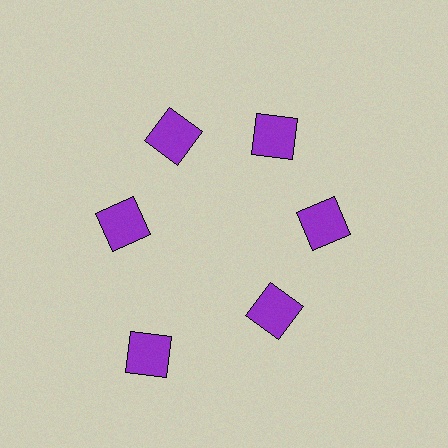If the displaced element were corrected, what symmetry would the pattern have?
It would have 6-fold rotational symmetry — the pattern would map onto itself every 60 degrees.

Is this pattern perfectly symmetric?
No. The 6 purple squares are arranged in a ring, but one element near the 7 o'clock position is pushed outward from the center, breaking the 6-fold rotational symmetry.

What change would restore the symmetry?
The symmetry would be restored by moving it inward, back onto the ring so that all 6 squares sit at equal angles and equal distance from the center.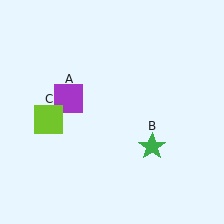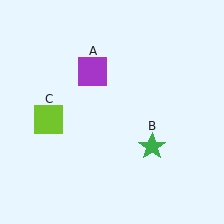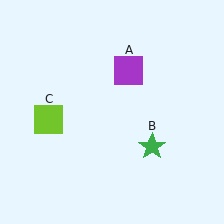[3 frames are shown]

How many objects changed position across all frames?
1 object changed position: purple square (object A).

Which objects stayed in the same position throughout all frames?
Green star (object B) and lime square (object C) remained stationary.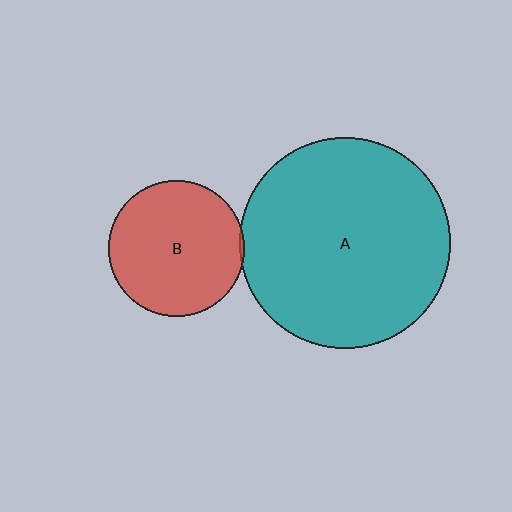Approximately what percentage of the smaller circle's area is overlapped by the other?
Approximately 5%.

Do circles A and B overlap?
Yes.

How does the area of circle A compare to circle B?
Approximately 2.4 times.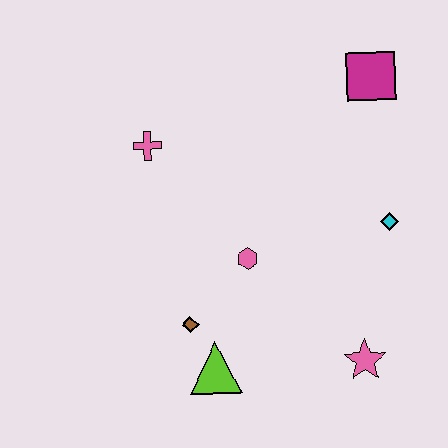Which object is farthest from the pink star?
The pink cross is farthest from the pink star.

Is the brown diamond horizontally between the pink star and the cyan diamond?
No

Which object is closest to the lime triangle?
The brown diamond is closest to the lime triangle.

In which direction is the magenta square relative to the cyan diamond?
The magenta square is above the cyan diamond.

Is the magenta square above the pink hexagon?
Yes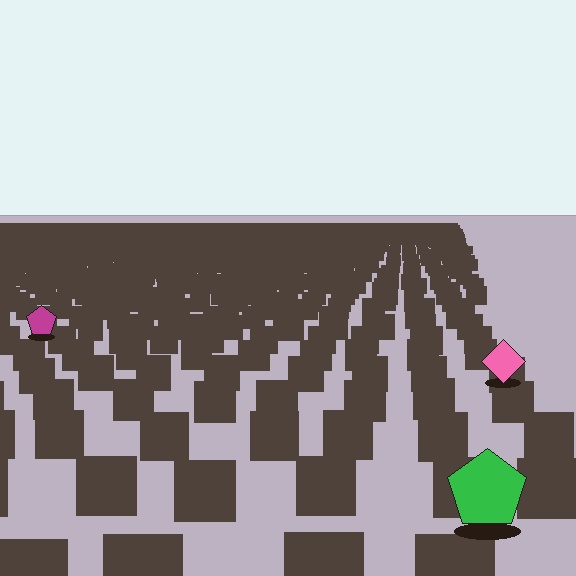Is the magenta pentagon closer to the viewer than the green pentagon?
No. The green pentagon is closer — you can tell from the texture gradient: the ground texture is coarser near it.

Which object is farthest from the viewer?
The magenta pentagon is farthest from the viewer. It appears smaller and the ground texture around it is denser.